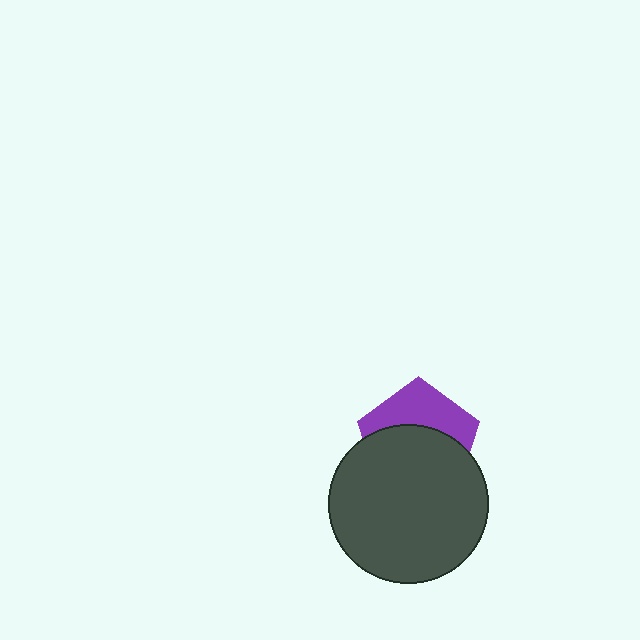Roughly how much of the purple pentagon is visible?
A small part of it is visible (roughly 40%).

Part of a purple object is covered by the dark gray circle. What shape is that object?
It is a pentagon.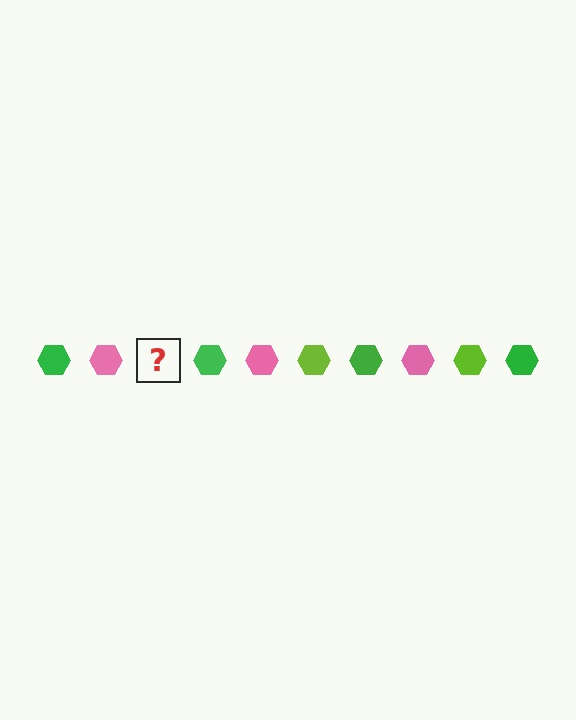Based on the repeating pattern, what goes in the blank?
The blank should be a lime hexagon.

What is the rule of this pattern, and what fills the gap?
The rule is that the pattern cycles through green, pink, lime hexagons. The gap should be filled with a lime hexagon.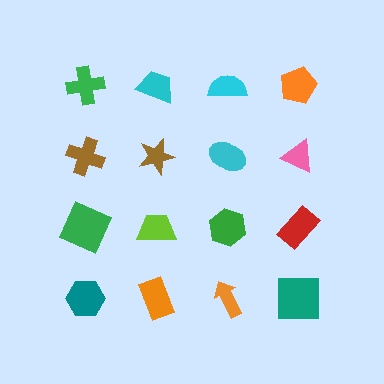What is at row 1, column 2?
A cyan trapezoid.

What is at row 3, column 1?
A green square.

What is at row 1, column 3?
A cyan semicircle.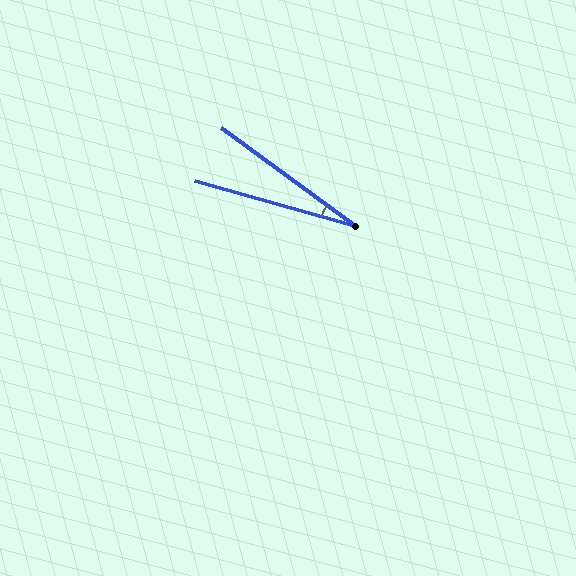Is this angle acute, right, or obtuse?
It is acute.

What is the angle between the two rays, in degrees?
Approximately 21 degrees.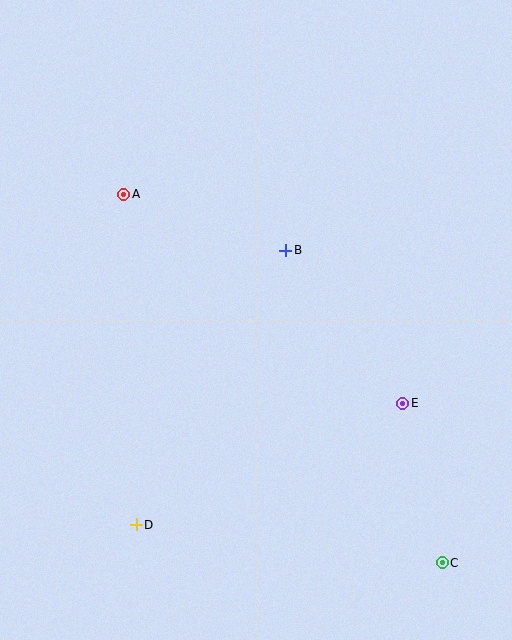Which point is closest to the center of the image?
Point B at (286, 250) is closest to the center.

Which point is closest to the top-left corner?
Point A is closest to the top-left corner.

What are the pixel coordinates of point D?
Point D is at (137, 525).